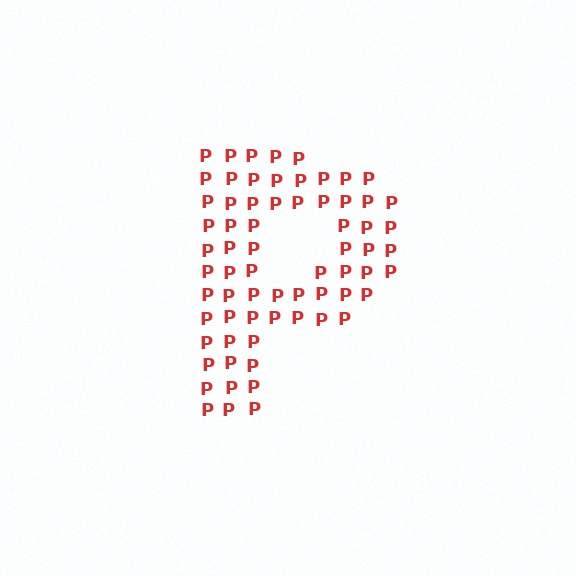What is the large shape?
The large shape is the letter P.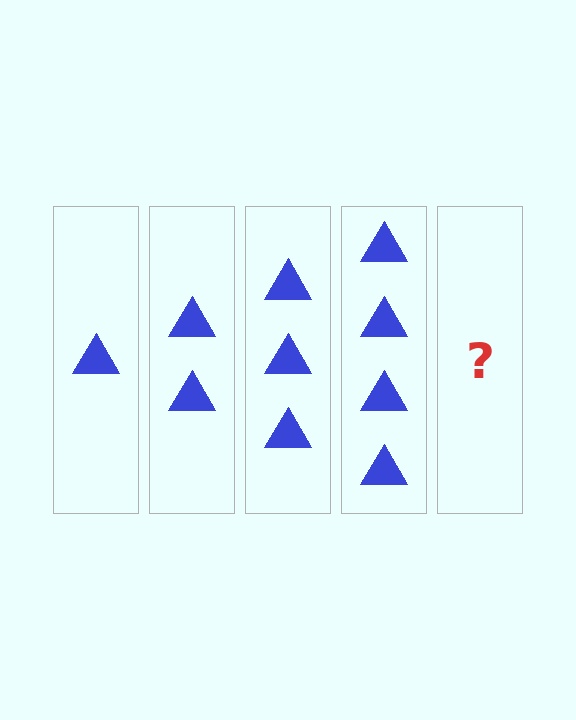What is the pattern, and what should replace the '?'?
The pattern is that each step adds one more triangle. The '?' should be 5 triangles.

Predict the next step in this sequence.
The next step is 5 triangles.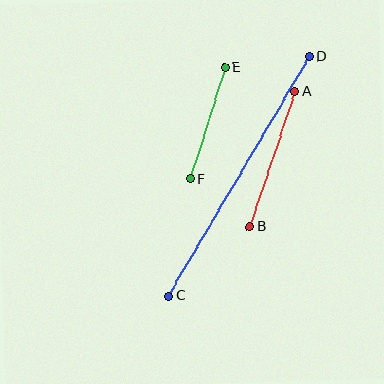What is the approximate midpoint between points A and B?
The midpoint is at approximately (272, 159) pixels.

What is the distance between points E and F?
The distance is approximately 117 pixels.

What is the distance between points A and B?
The distance is approximately 142 pixels.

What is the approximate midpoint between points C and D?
The midpoint is at approximately (239, 176) pixels.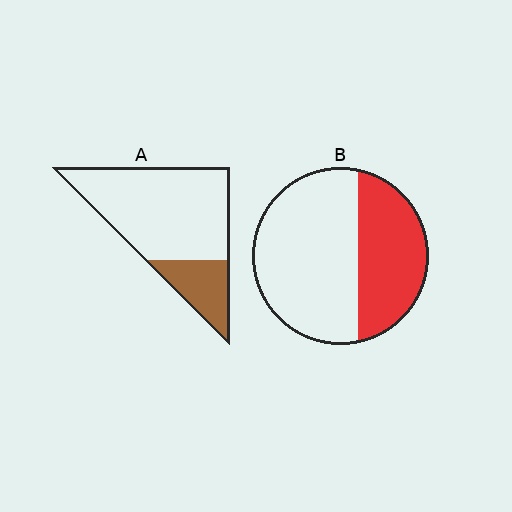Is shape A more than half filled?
No.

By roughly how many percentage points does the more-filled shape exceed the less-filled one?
By roughly 15 percentage points (B over A).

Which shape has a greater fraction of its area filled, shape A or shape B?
Shape B.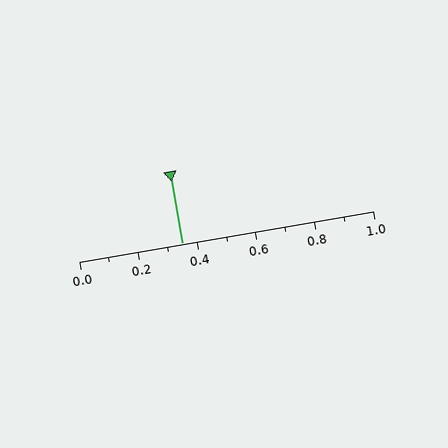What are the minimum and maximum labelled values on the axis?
The axis runs from 0.0 to 1.0.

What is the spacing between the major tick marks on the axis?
The major ticks are spaced 0.2 apart.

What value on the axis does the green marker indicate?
The marker indicates approximately 0.35.